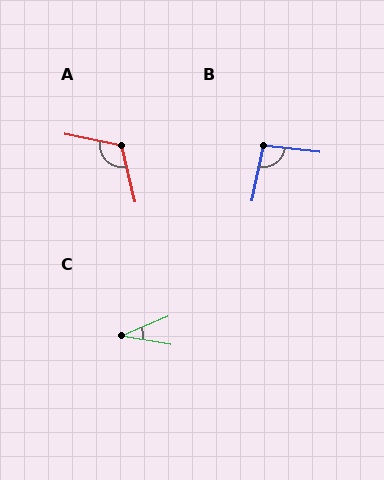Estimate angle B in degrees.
Approximately 96 degrees.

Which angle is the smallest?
C, at approximately 32 degrees.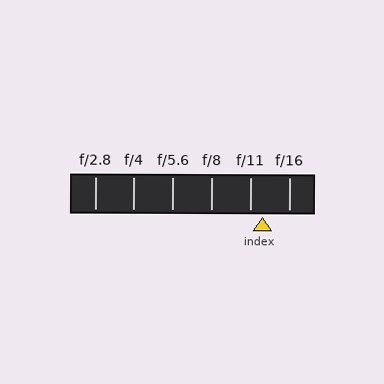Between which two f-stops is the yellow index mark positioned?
The index mark is between f/11 and f/16.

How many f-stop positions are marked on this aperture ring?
There are 6 f-stop positions marked.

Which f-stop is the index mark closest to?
The index mark is closest to f/11.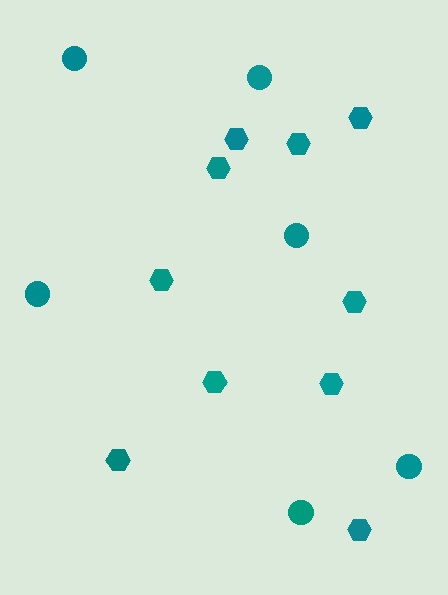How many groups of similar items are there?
There are 2 groups: one group of hexagons (10) and one group of circles (6).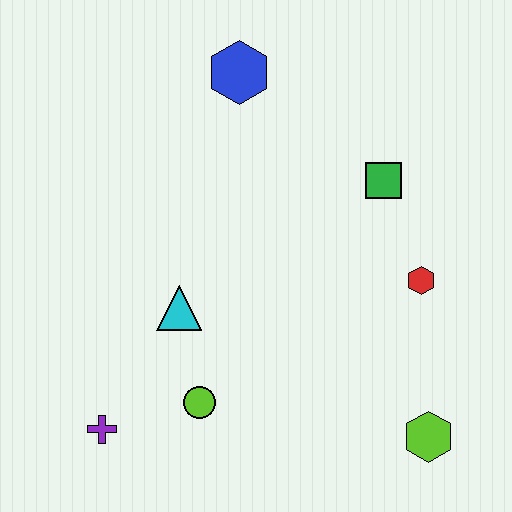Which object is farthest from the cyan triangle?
The lime hexagon is farthest from the cyan triangle.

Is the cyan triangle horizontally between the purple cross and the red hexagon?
Yes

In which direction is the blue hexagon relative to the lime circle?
The blue hexagon is above the lime circle.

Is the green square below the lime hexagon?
No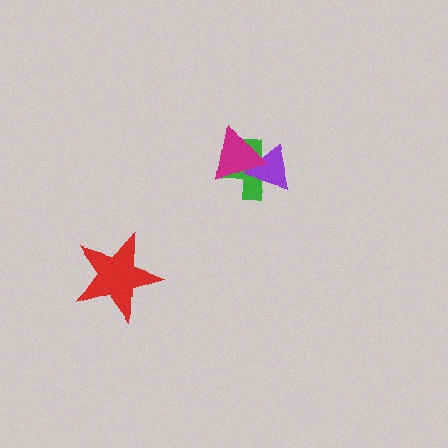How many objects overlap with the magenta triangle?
2 objects overlap with the magenta triangle.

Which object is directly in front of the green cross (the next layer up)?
The purple triangle is directly in front of the green cross.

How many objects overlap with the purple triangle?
2 objects overlap with the purple triangle.